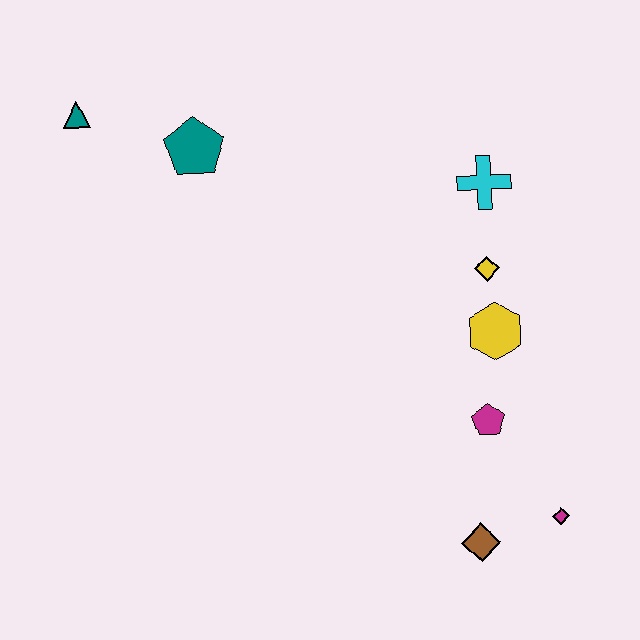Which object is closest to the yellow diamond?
The yellow hexagon is closest to the yellow diamond.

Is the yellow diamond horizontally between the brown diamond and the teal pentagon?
No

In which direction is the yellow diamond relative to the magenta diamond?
The yellow diamond is above the magenta diamond.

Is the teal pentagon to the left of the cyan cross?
Yes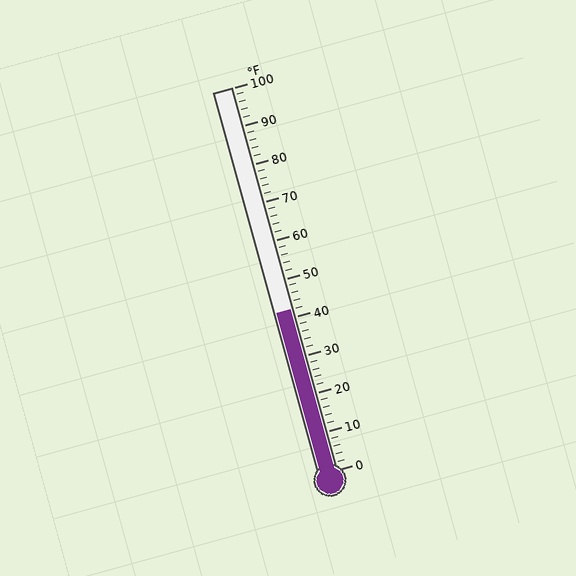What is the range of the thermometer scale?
The thermometer scale ranges from 0°F to 100°F.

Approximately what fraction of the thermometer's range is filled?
The thermometer is filled to approximately 40% of its range.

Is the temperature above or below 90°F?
The temperature is below 90°F.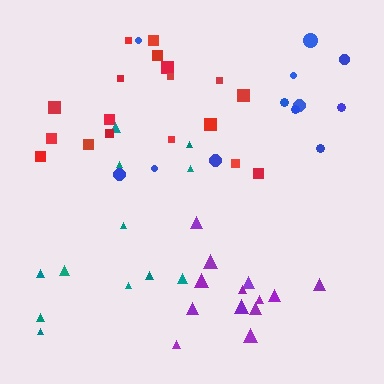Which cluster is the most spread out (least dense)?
Blue.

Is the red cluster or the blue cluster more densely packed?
Red.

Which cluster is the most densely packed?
Purple.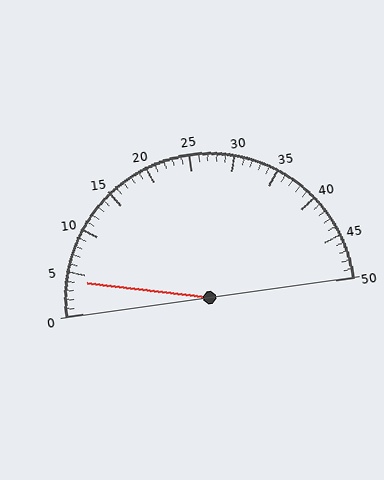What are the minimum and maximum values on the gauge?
The gauge ranges from 0 to 50.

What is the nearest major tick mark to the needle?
The nearest major tick mark is 5.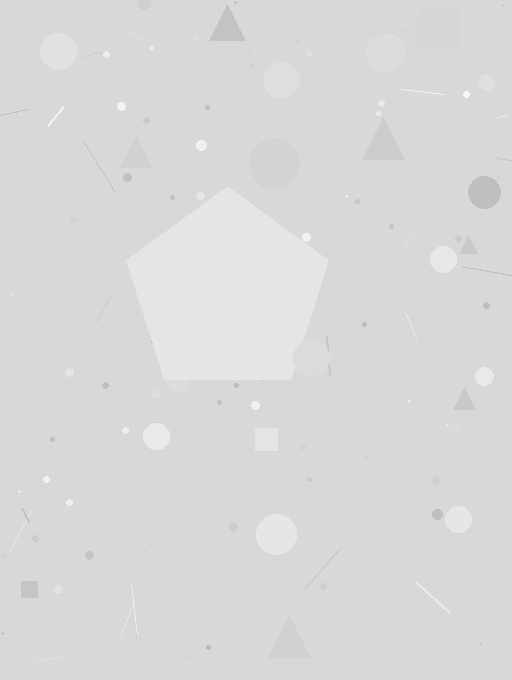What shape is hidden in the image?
A pentagon is hidden in the image.